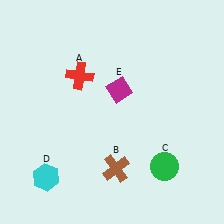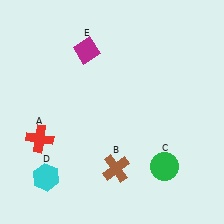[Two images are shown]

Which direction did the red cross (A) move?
The red cross (A) moved down.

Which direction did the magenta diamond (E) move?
The magenta diamond (E) moved up.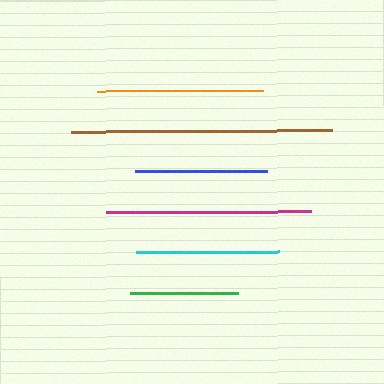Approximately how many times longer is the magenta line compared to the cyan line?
The magenta line is approximately 1.4 times the length of the cyan line.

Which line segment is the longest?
The brown line is the longest at approximately 261 pixels.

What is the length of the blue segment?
The blue segment is approximately 132 pixels long.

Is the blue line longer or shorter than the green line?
The blue line is longer than the green line.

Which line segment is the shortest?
The green line is the shortest at approximately 107 pixels.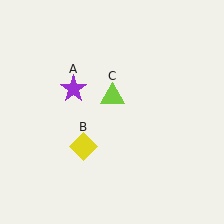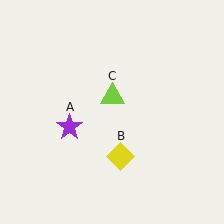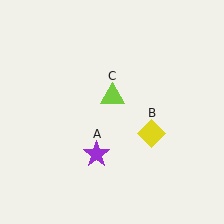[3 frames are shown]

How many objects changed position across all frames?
2 objects changed position: purple star (object A), yellow diamond (object B).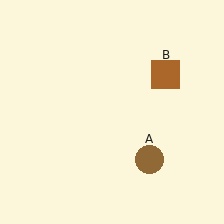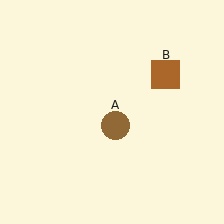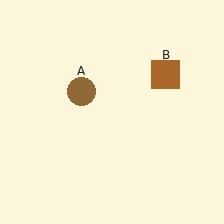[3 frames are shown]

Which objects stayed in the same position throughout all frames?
Brown square (object B) remained stationary.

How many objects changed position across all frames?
1 object changed position: brown circle (object A).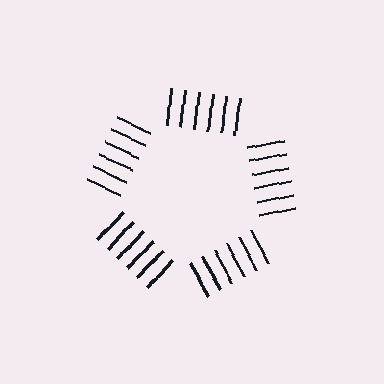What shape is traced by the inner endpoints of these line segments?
An illusory pentagon — the line segments terminate on its edges but no continuous stroke is drawn.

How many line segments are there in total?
30 — 6 along each of the 5 edges.